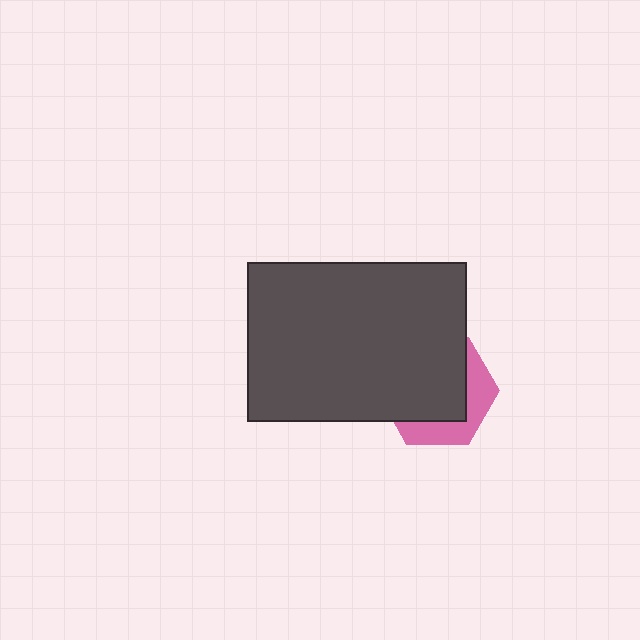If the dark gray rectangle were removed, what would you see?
You would see the complete pink hexagon.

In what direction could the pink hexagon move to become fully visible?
The pink hexagon could move toward the lower-right. That would shift it out from behind the dark gray rectangle entirely.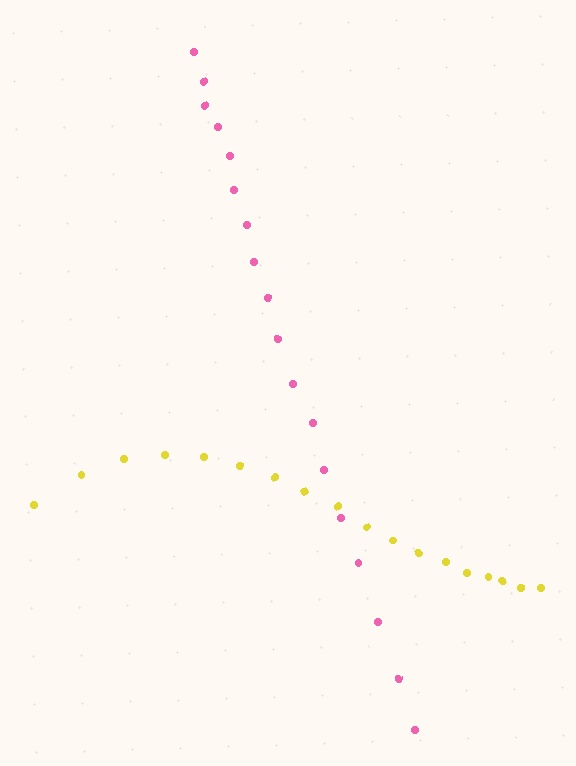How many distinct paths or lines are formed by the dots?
There are 2 distinct paths.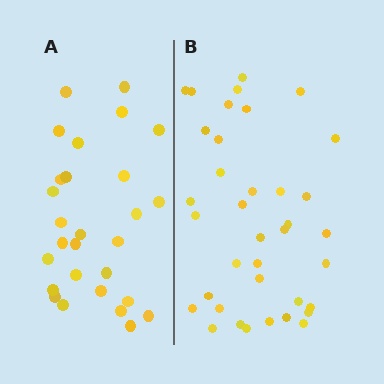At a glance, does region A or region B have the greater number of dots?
Region B (the right region) has more dots.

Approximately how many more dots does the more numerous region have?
Region B has roughly 8 or so more dots than region A.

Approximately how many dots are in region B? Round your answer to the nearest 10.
About 40 dots. (The exact count is 37, which rounds to 40.)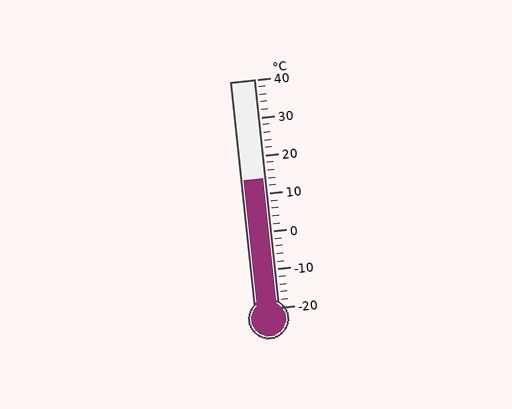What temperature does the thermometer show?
The thermometer shows approximately 14°C.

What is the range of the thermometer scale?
The thermometer scale ranges from -20°C to 40°C.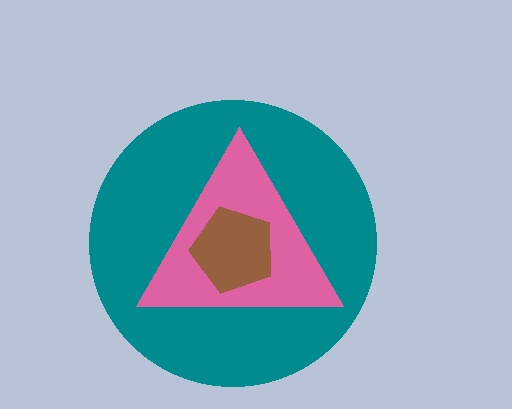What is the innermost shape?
The brown pentagon.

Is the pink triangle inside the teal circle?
Yes.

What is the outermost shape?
The teal circle.